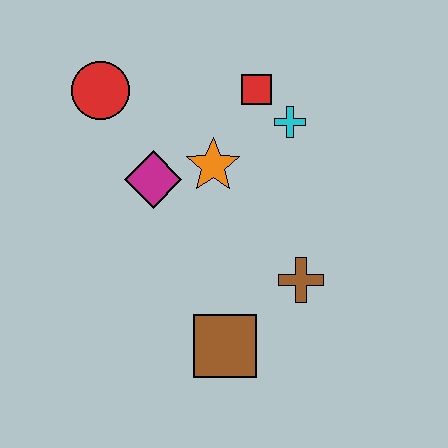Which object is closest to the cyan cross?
The red square is closest to the cyan cross.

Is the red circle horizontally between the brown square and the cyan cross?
No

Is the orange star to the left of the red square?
Yes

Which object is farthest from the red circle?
The brown square is farthest from the red circle.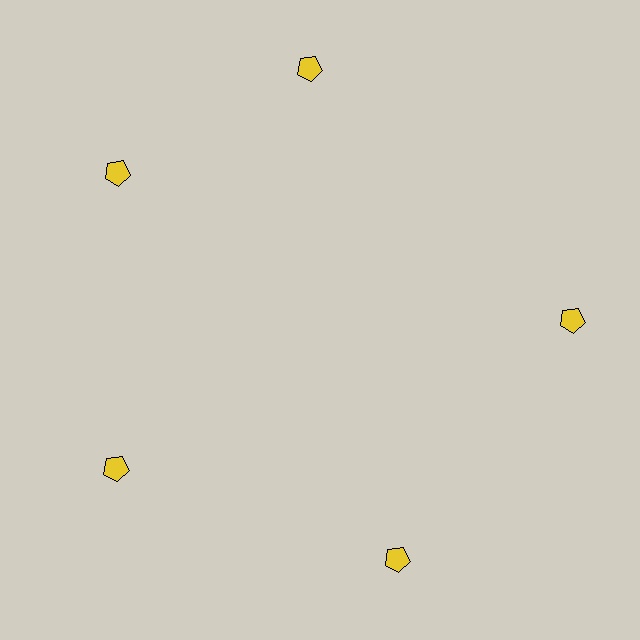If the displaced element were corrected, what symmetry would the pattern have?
It would have 5-fold rotational symmetry — the pattern would map onto itself every 72 degrees.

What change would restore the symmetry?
The symmetry would be restored by rotating it back into even spacing with its neighbors so that all 5 pentagons sit at equal angles and equal distance from the center.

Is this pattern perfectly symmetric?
No. The 5 yellow pentagons are arranged in a ring, but one element near the 1 o'clock position is rotated out of alignment along the ring, breaking the 5-fold rotational symmetry.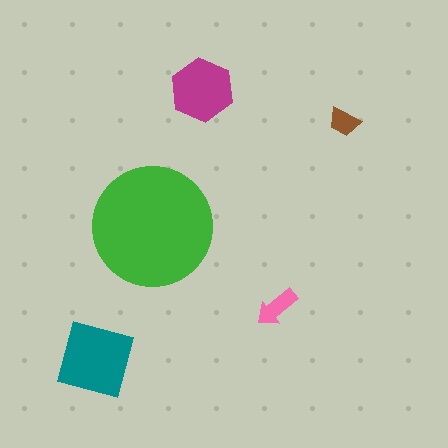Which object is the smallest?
The brown trapezoid.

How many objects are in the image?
There are 5 objects in the image.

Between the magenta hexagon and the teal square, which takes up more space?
The teal square.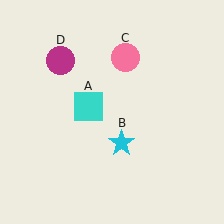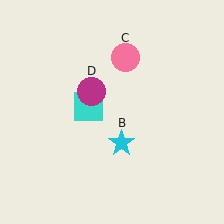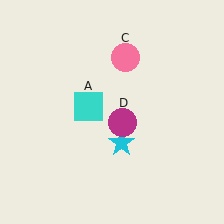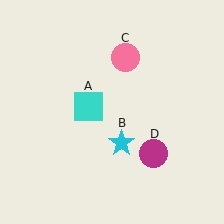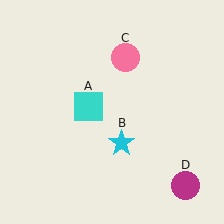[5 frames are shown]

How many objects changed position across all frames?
1 object changed position: magenta circle (object D).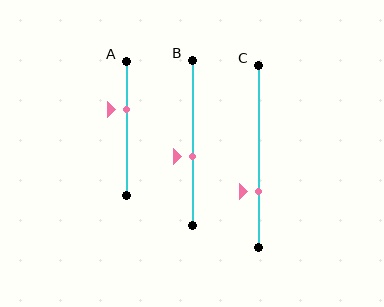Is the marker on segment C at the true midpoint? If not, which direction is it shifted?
No, the marker on segment C is shifted downward by about 20% of the segment length.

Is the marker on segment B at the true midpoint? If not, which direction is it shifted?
No, the marker on segment B is shifted downward by about 8% of the segment length.